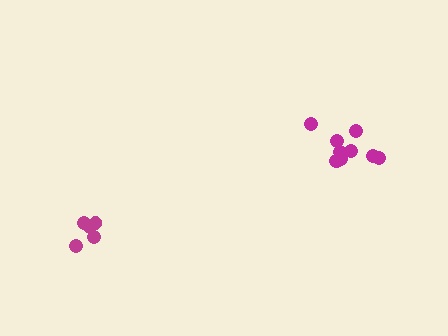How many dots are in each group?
Group 1: 10 dots, Group 2: 5 dots (15 total).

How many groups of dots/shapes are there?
There are 2 groups.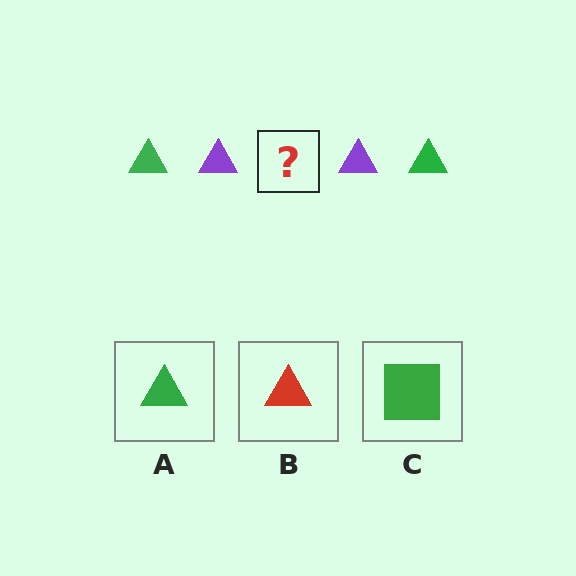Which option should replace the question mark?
Option A.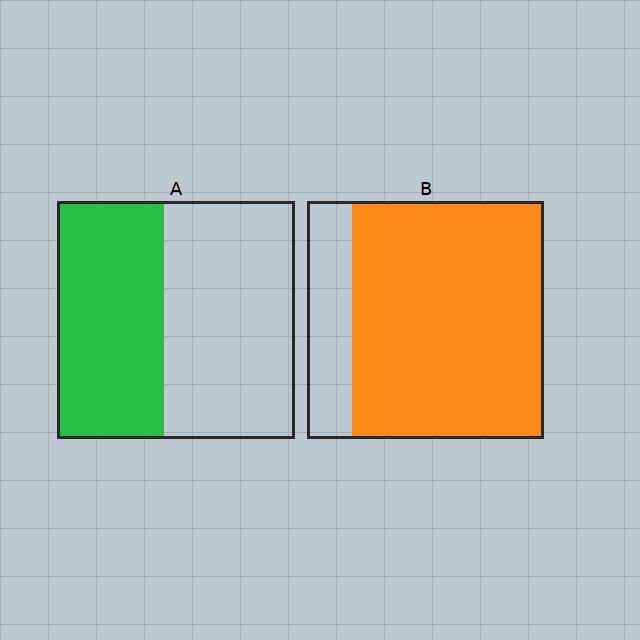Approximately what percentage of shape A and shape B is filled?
A is approximately 45% and B is approximately 80%.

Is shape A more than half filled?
No.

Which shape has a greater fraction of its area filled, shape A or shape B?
Shape B.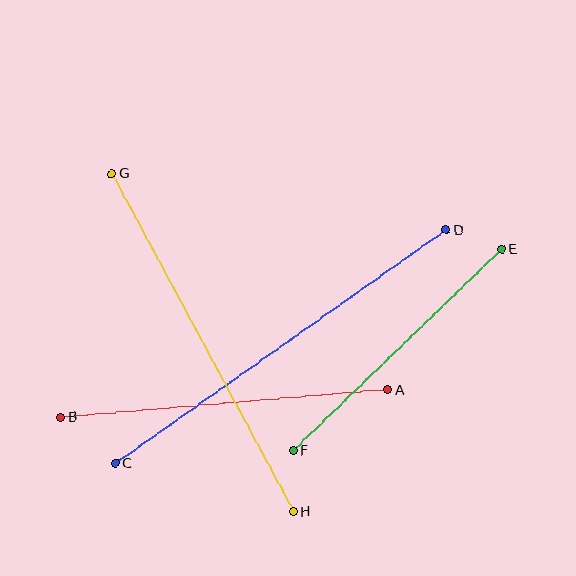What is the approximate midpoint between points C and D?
The midpoint is at approximately (281, 347) pixels.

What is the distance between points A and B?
The distance is approximately 328 pixels.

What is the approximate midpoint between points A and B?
The midpoint is at approximately (224, 404) pixels.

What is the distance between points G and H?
The distance is approximately 384 pixels.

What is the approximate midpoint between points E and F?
The midpoint is at approximately (397, 350) pixels.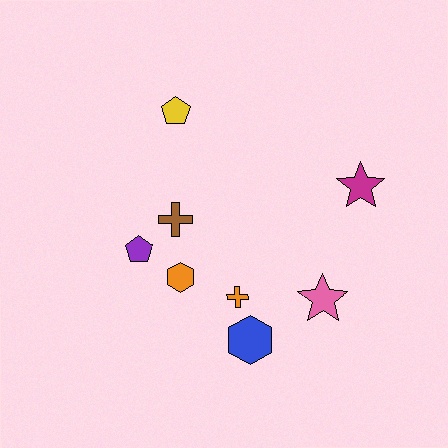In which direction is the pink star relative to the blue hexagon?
The pink star is to the right of the blue hexagon.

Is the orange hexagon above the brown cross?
No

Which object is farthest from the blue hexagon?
The yellow pentagon is farthest from the blue hexagon.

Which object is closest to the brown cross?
The purple pentagon is closest to the brown cross.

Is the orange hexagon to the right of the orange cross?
No